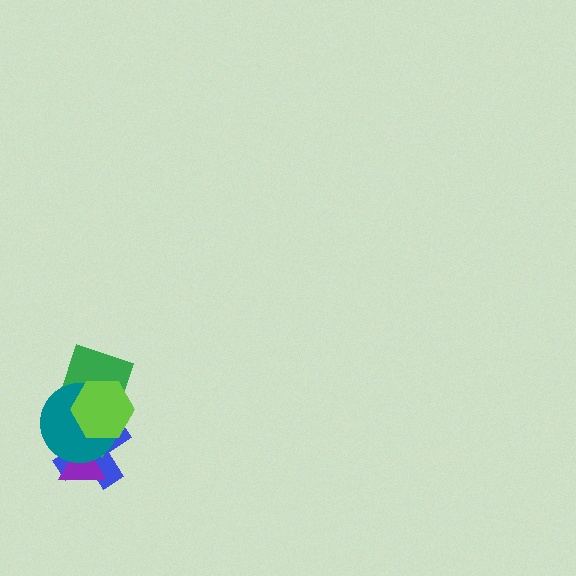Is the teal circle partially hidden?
Yes, it is partially covered by another shape.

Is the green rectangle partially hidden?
Yes, it is partially covered by another shape.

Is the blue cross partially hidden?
Yes, it is partially covered by another shape.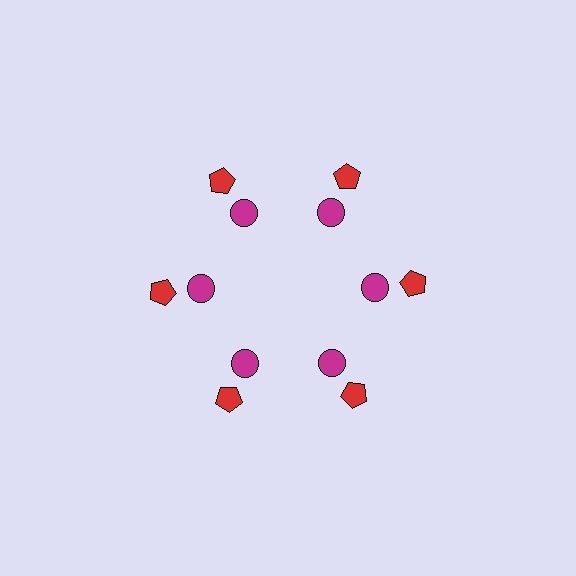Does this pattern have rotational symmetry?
Yes, this pattern has 6-fold rotational symmetry. It looks the same after rotating 60 degrees around the center.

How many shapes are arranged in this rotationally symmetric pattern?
There are 12 shapes, arranged in 6 groups of 2.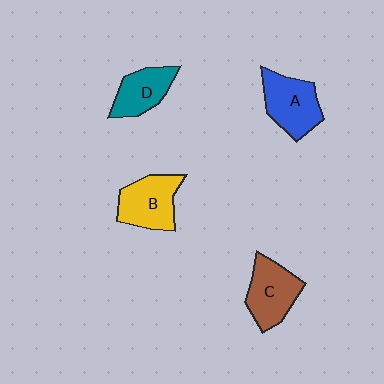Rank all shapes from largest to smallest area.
From largest to smallest: B (yellow), A (blue), C (brown), D (teal).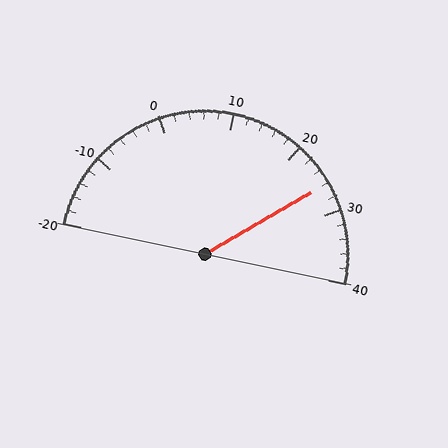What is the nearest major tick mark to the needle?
The nearest major tick mark is 30.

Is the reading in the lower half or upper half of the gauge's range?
The reading is in the upper half of the range (-20 to 40).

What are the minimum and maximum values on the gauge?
The gauge ranges from -20 to 40.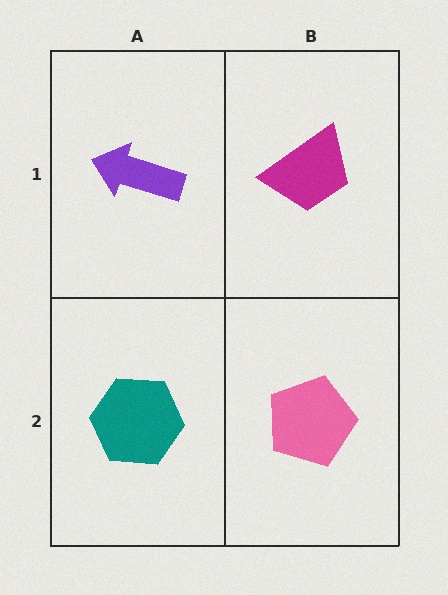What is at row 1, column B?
A magenta trapezoid.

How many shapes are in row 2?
2 shapes.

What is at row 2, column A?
A teal hexagon.